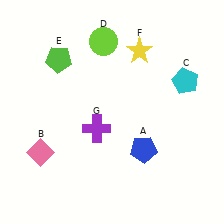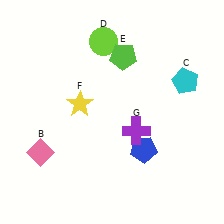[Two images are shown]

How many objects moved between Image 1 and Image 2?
3 objects moved between the two images.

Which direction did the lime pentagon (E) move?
The lime pentagon (E) moved right.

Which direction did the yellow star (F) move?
The yellow star (F) moved left.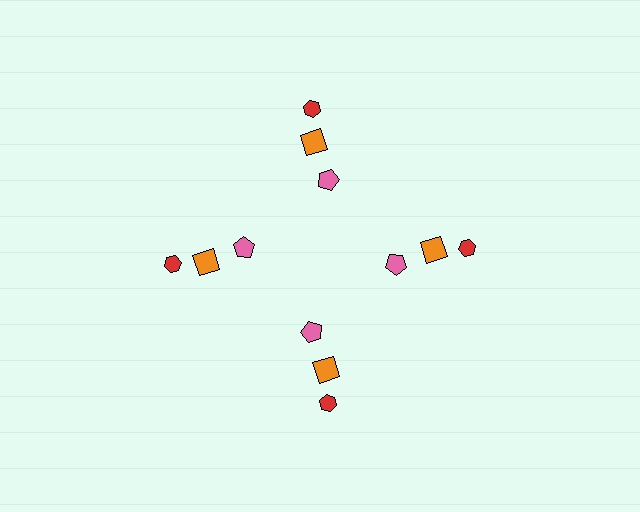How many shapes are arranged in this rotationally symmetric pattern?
There are 12 shapes, arranged in 4 groups of 3.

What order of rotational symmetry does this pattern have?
This pattern has 4-fold rotational symmetry.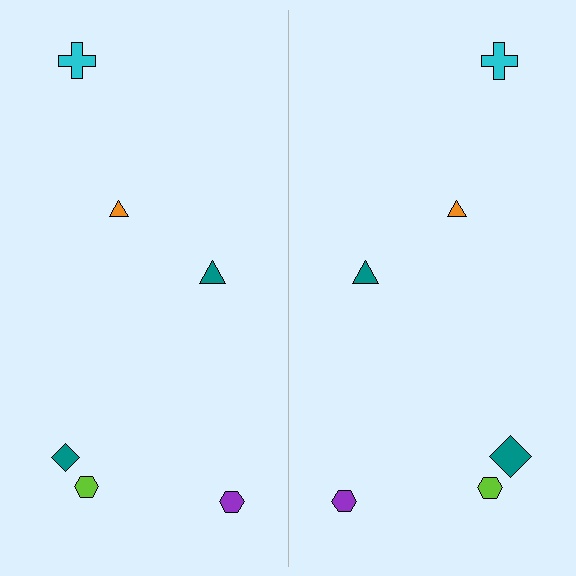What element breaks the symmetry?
The teal diamond on the right side has a different size than its mirror counterpart.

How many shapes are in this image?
There are 12 shapes in this image.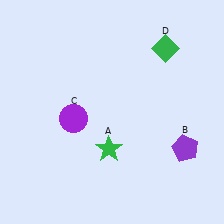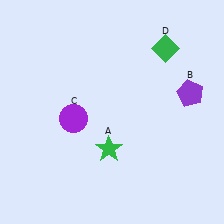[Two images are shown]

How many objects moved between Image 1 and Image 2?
1 object moved between the two images.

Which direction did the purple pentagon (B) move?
The purple pentagon (B) moved up.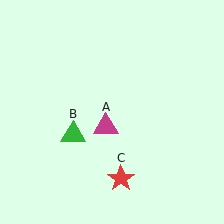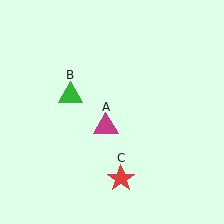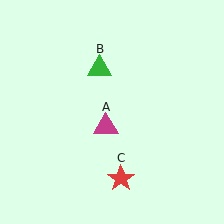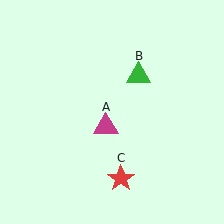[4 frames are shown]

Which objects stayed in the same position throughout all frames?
Magenta triangle (object A) and red star (object C) remained stationary.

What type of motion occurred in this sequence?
The green triangle (object B) rotated clockwise around the center of the scene.